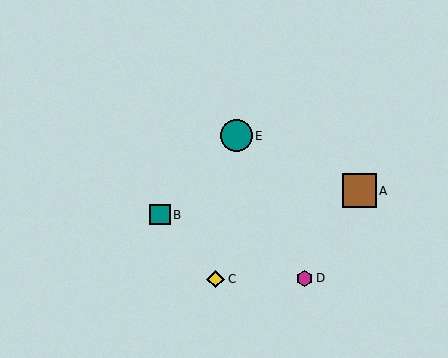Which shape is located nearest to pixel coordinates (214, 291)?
The yellow diamond (labeled C) at (216, 279) is nearest to that location.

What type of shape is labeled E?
Shape E is a teal circle.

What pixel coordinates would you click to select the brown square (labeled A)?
Click at (359, 191) to select the brown square A.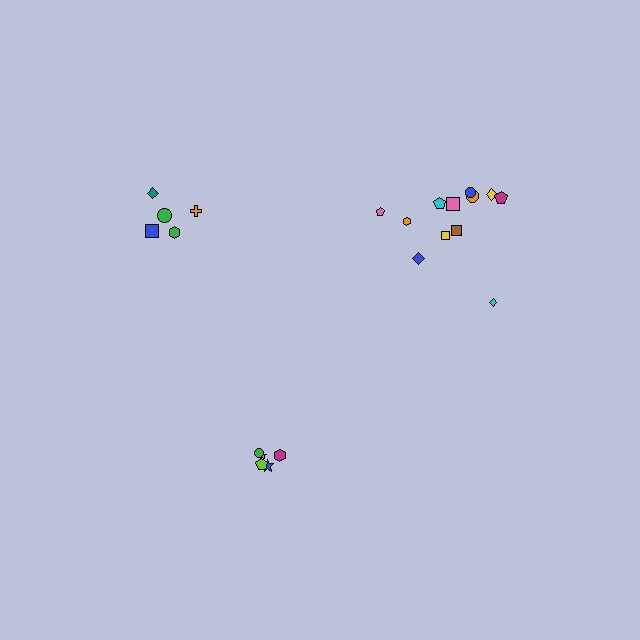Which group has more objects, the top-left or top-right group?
The top-right group.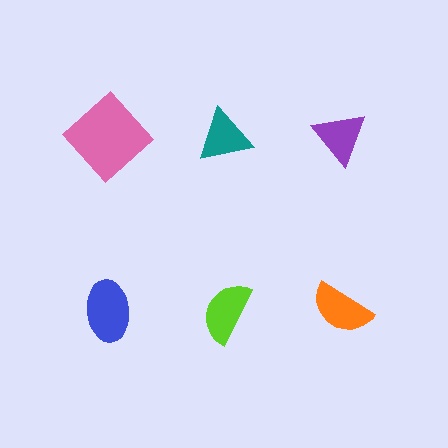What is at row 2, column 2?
A lime semicircle.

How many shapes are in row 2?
3 shapes.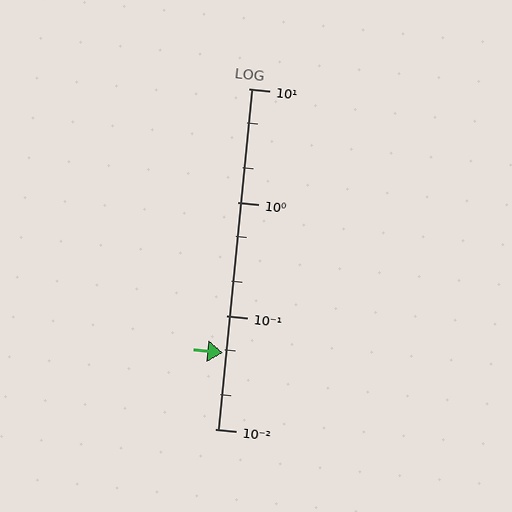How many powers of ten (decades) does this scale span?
The scale spans 3 decades, from 0.01 to 10.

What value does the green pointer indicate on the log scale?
The pointer indicates approximately 0.047.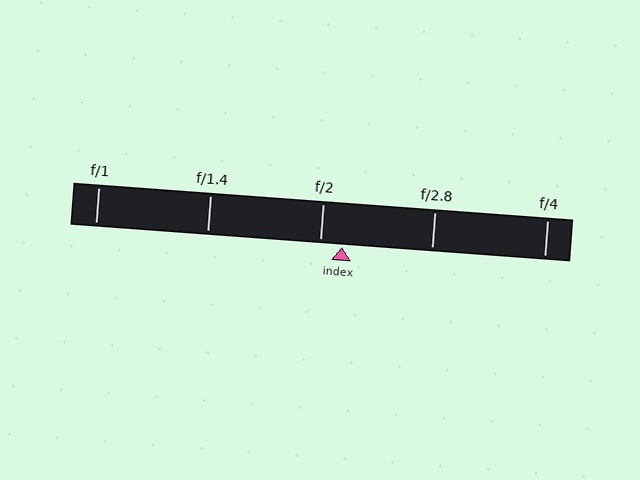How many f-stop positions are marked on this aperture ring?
There are 5 f-stop positions marked.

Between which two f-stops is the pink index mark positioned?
The index mark is between f/2 and f/2.8.